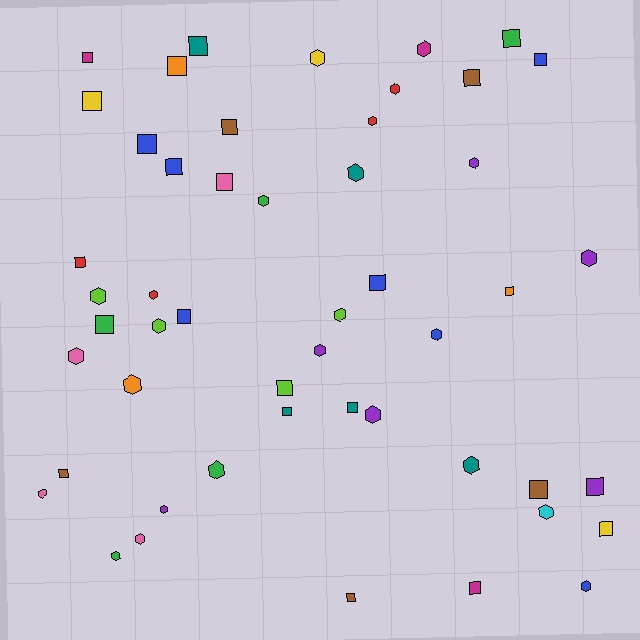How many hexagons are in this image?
There are 25 hexagons.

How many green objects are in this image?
There are 5 green objects.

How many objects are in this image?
There are 50 objects.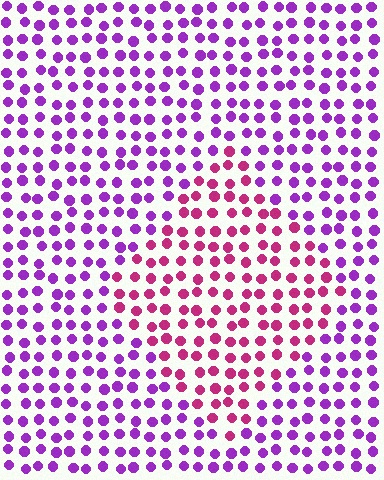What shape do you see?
I see a diamond.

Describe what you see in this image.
The image is filled with small purple elements in a uniform arrangement. A diamond-shaped region is visible where the elements are tinted to a slightly different hue, forming a subtle color boundary.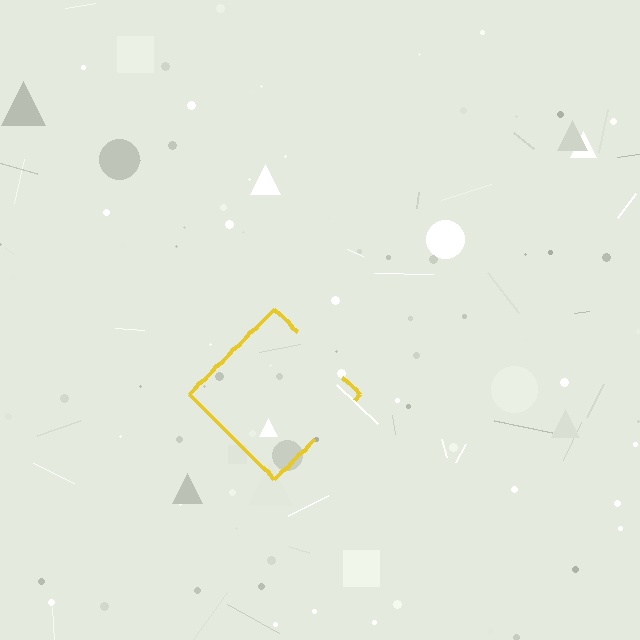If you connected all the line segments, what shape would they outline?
They would outline a diamond.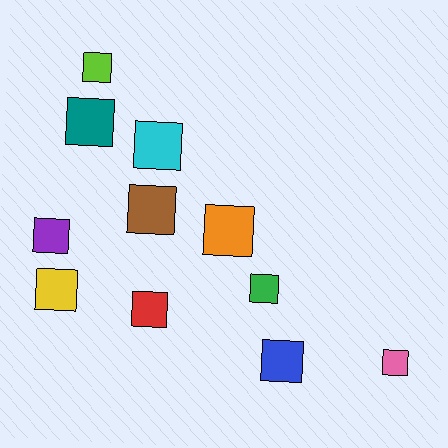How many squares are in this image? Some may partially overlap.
There are 11 squares.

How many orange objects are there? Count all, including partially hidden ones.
There is 1 orange object.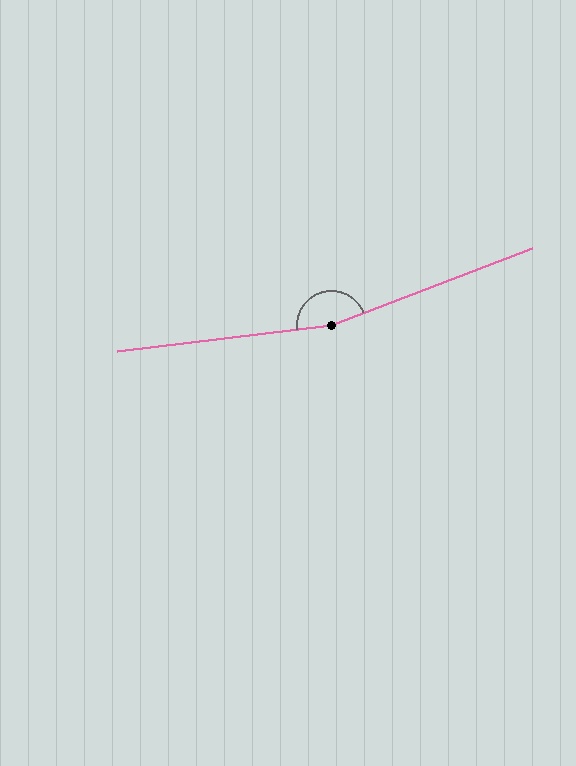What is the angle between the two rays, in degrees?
Approximately 166 degrees.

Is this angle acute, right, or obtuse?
It is obtuse.